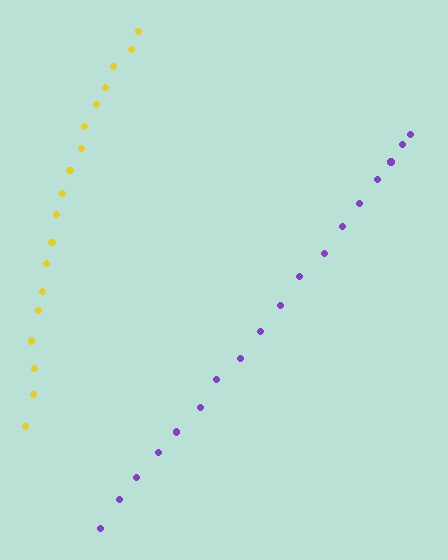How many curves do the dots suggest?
There are 2 distinct paths.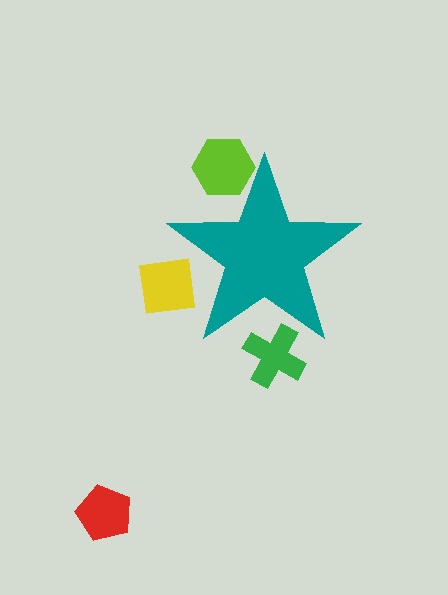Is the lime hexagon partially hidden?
Yes, the lime hexagon is partially hidden behind the teal star.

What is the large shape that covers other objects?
A teal star.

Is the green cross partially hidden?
Yes, the green cross is partially hidden behind the teal star.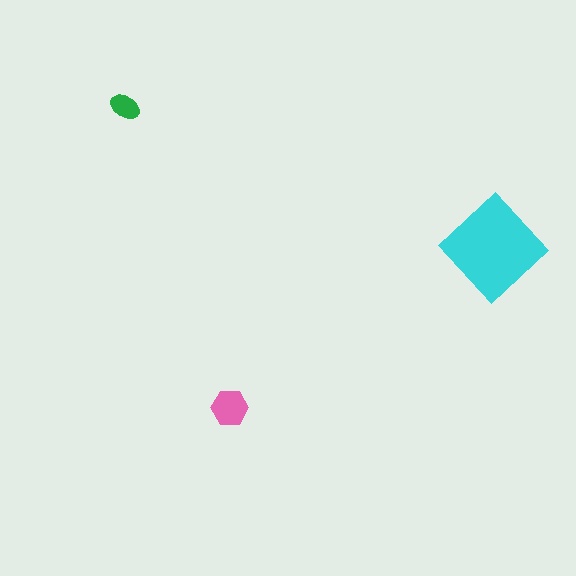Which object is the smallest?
The green ellipse.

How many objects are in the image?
There are 3 objects in the image.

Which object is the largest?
The cyan diamond.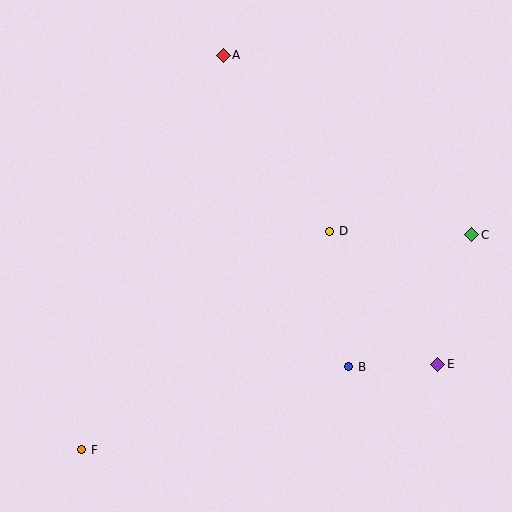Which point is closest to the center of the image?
Point D at (330, 232) is closest to the center.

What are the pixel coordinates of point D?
Point D is at (330, 232).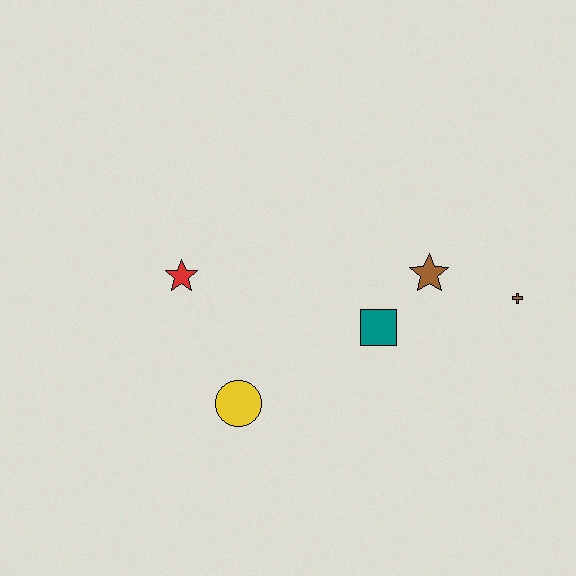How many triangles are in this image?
There are no triangles.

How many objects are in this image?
There are 5 objects.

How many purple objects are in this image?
There are no purple objects.